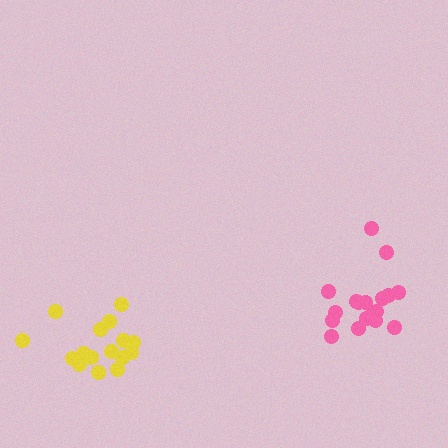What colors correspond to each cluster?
The clusters are colored: pink, yellow.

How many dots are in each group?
Group 1: 18 dots, Group 2: 16 dots (34 total).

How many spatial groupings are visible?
There are 2 spatial groupings.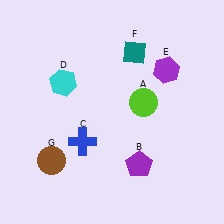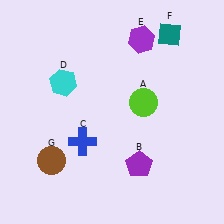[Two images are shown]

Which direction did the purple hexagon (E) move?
The purple hexagon (E) moved up.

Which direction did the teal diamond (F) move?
The teal diamond (F) moved right.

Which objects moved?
The objects that moved are: the purple hexagon (E), the teal diamond (F).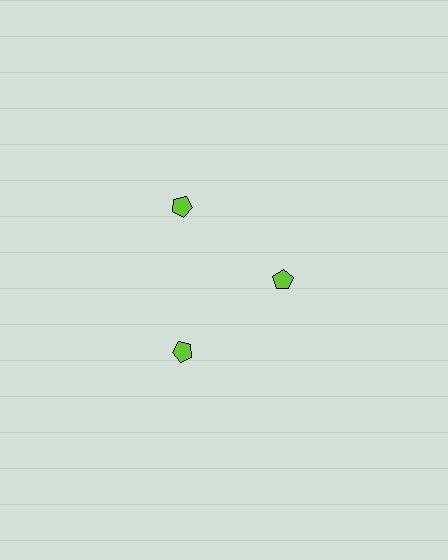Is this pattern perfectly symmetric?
No. The 3 lime pentagons are arranged in a ring, but one element near the 3 o'clock position is pulled inward toward the center, breaking the 3-fold rotational symmetry.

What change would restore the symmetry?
The symmetry would be restored by moving it outward, back onto the ring so that all 3 pentagons sit at equal angles and equal distance from the center.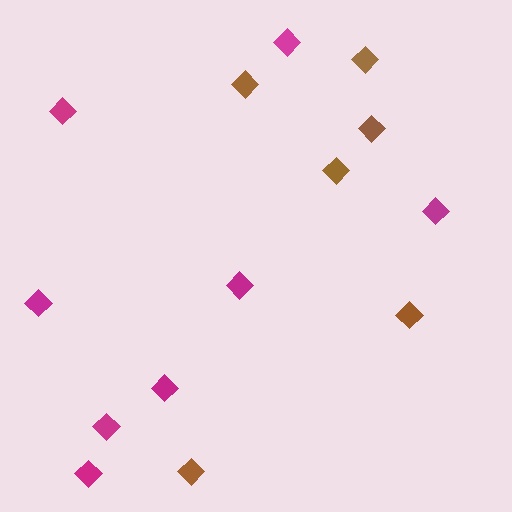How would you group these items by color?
There are 2 groups: one group of brown diamonds (6) and one group of magenta diamonds (8).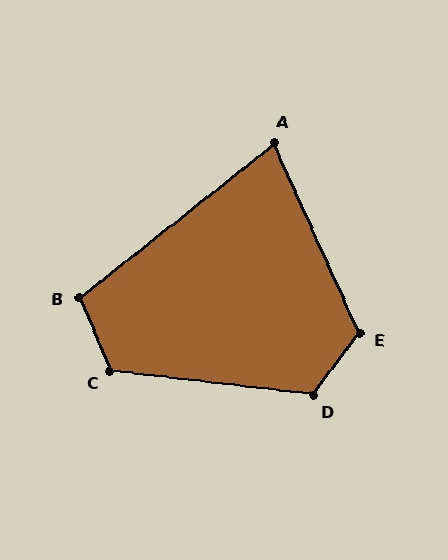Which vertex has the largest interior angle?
D, at approximately 120 degrees.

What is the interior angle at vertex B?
Approximately 106 degrees (obtuse).